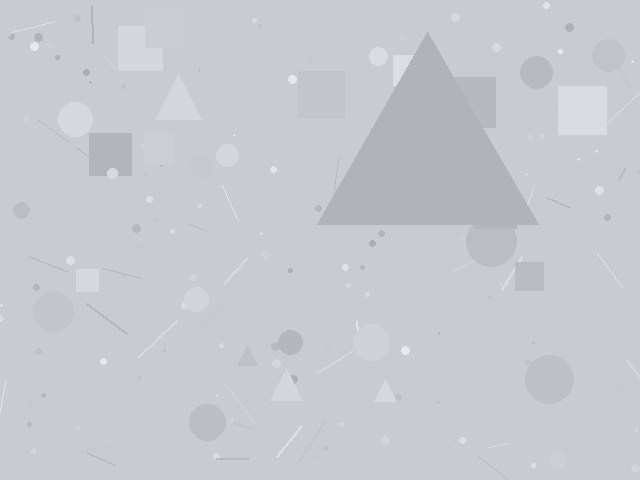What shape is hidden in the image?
A triangle is hidden in the image.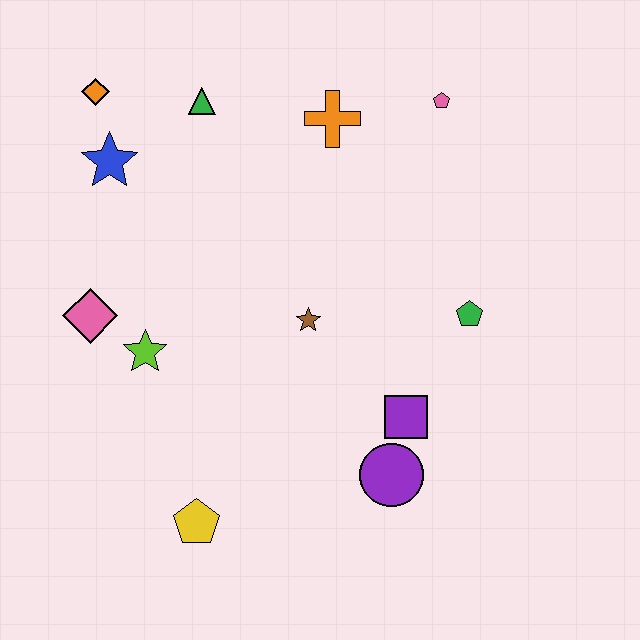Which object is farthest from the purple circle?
The orange diamond is farthest from the purple circle.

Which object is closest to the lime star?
The pink diamond is closest to the lime star.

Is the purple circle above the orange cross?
No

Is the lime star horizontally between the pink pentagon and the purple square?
No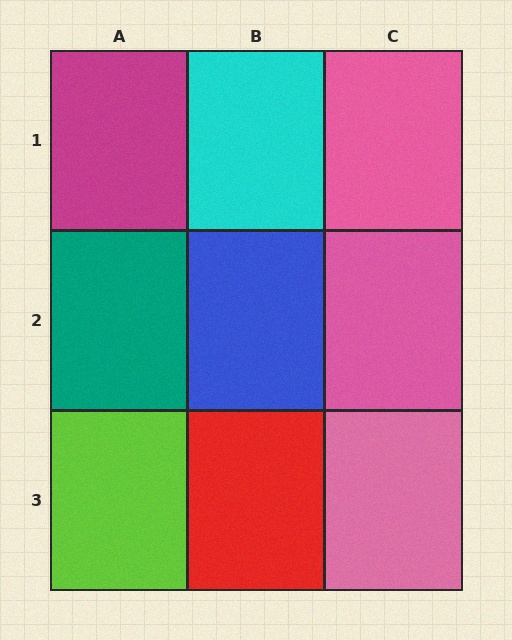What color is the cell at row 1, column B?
Cyan.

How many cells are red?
1 cell is red.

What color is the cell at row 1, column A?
Magenta.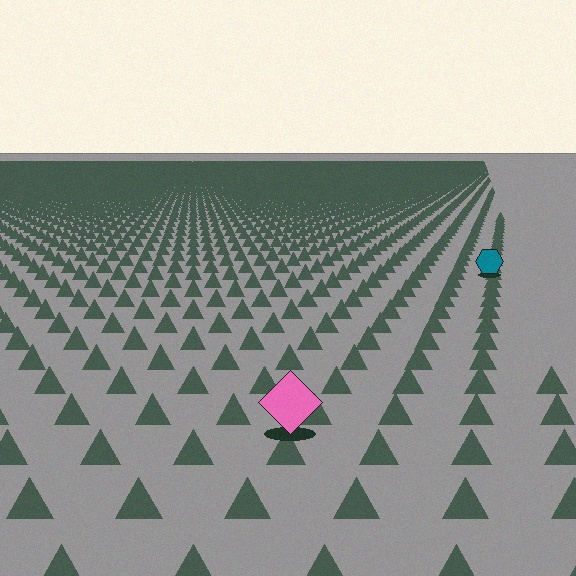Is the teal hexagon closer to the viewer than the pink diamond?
No. The pink diamond is closer — you can tell from the texture gradient: the ground texture is coarser near it.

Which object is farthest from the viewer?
The teal hexagon is farthest from the viewer. It appears smaller and the ground texture around it is denser.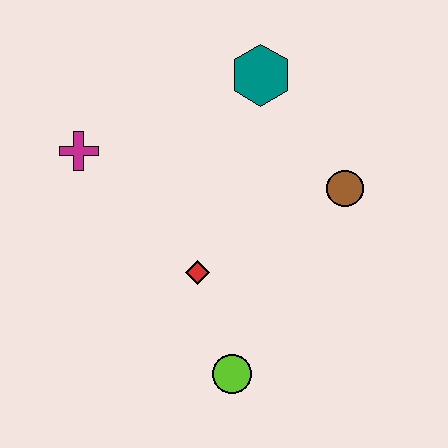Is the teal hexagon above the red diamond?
Yes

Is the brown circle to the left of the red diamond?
No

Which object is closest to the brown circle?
The teal hexagon is closest to the brown circle.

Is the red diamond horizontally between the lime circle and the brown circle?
No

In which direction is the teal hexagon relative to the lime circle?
The teal hexagon is above the lime circle.